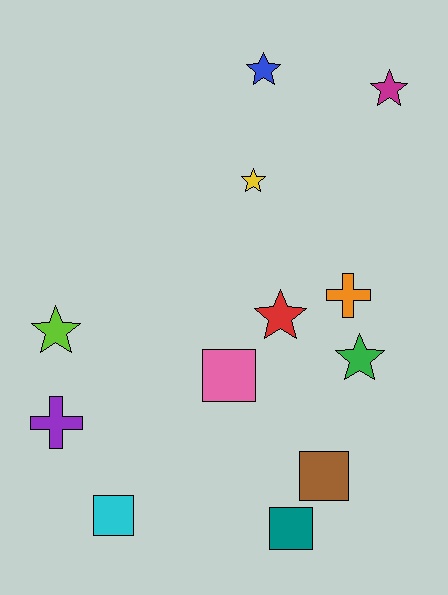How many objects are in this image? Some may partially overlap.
There are 12 objects.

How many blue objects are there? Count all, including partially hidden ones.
There is 1 blue object.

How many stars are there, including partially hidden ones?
There are 6 stars.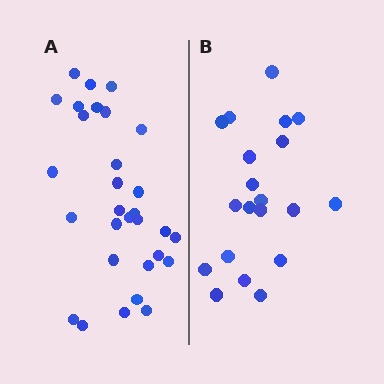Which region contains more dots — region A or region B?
Region A (the left region) has more dots.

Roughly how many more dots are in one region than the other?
Region A has roughly 10 or so more dots than region B.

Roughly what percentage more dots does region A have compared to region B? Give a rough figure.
About 50% more.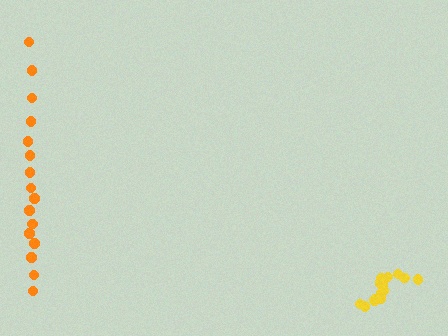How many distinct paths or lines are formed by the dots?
There are 2 distinct paths.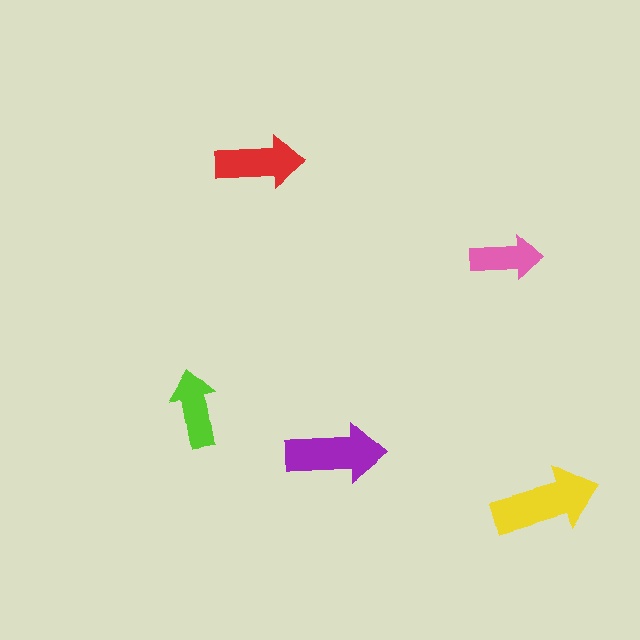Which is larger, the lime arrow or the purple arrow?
The purple one.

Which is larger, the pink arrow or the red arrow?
The red one.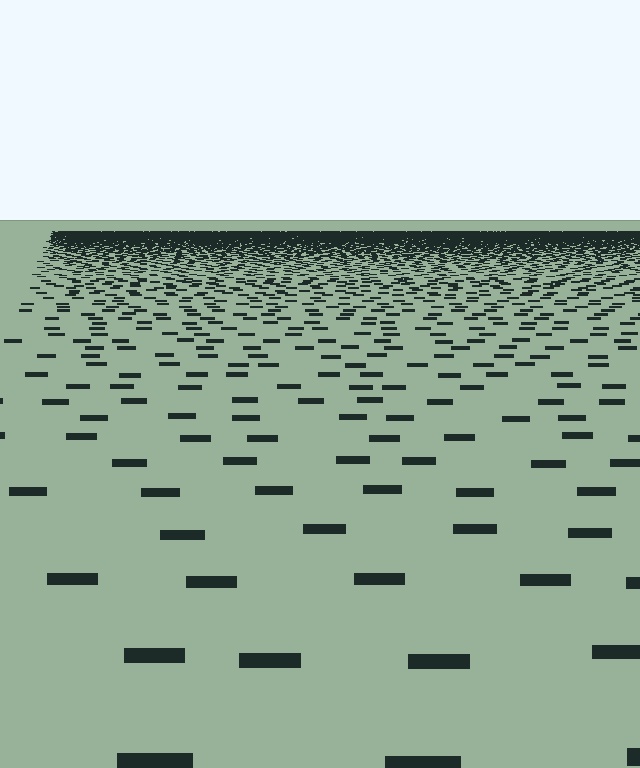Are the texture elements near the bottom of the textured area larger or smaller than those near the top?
Larger. Near the bottom, elements are closer to the viewer and appear at a bigger on-screen size.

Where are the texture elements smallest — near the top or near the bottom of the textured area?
Near the top.